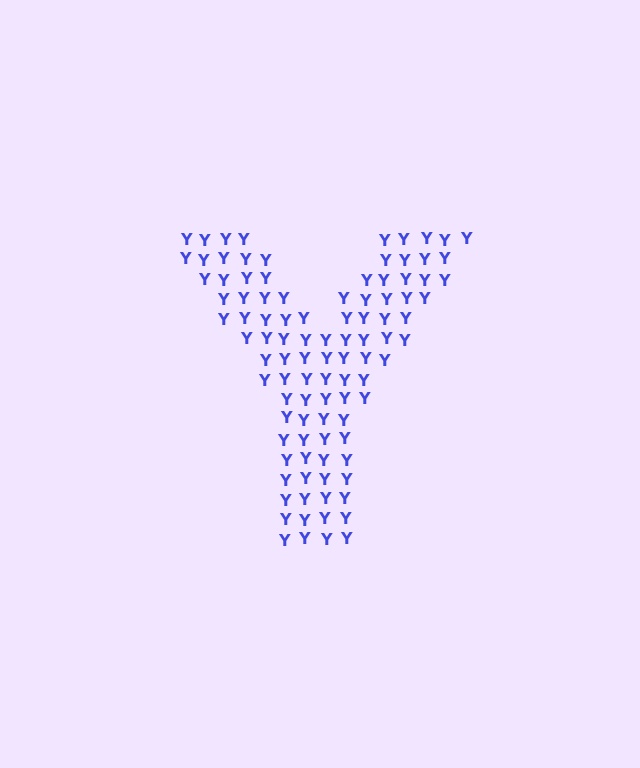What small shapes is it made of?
It is made of small letter Y's.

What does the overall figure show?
The overall figure shows the letter Y.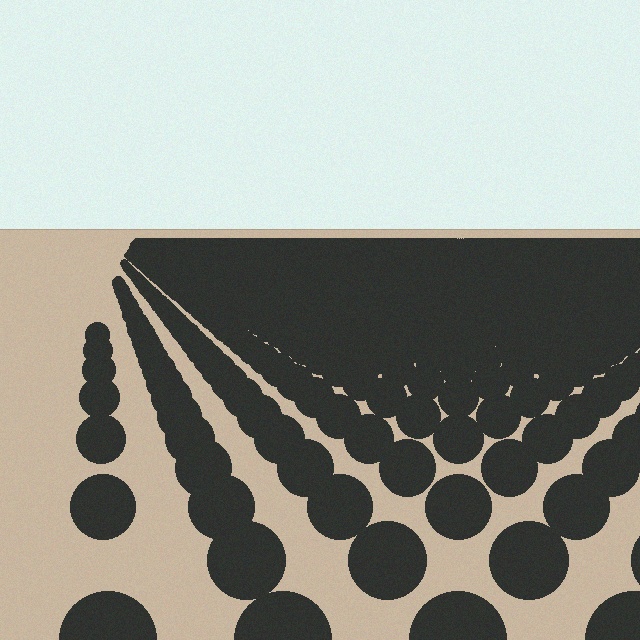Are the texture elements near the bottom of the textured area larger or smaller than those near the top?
Larger. Near the bottom, elements are closer to the viewer and appear at a bigger on-screen size.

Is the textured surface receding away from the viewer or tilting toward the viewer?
The surface is receding away from the viewer. Texture elements get smaller and denser toward the top.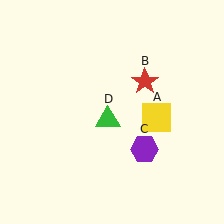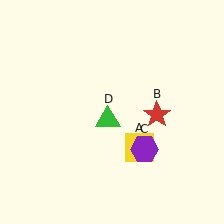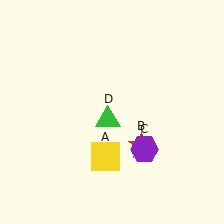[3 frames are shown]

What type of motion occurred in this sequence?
The yellow square (object A), red star (object B) rotated clockwise around the center of the scene.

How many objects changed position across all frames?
2 objects changed position: yellow square (object A), red star (object B).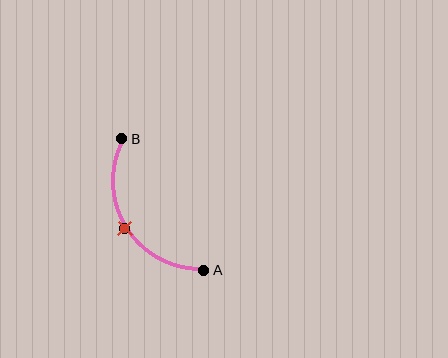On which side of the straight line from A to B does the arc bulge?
The arc bulges to the left of the straight line connecting A and B.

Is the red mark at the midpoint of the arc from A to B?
Yes. The red mark lies on the arc at equal arc-length from both A and B — it is the arc midpoint.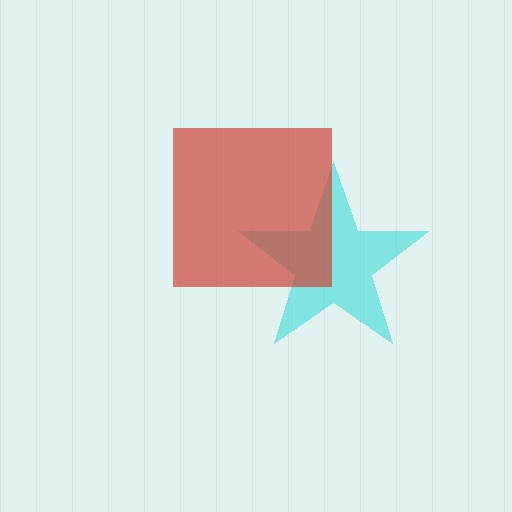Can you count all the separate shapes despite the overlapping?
Yes, there are 2 separate shapes.